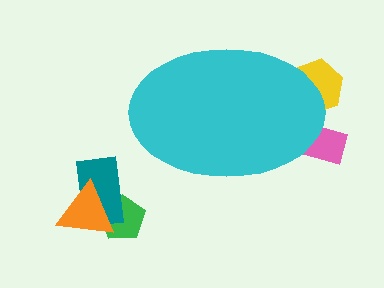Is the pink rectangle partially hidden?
Yes, the pink rectangle is partially hidden behind the cyan ellipse.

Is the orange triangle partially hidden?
No, the orange triangle is fully visible.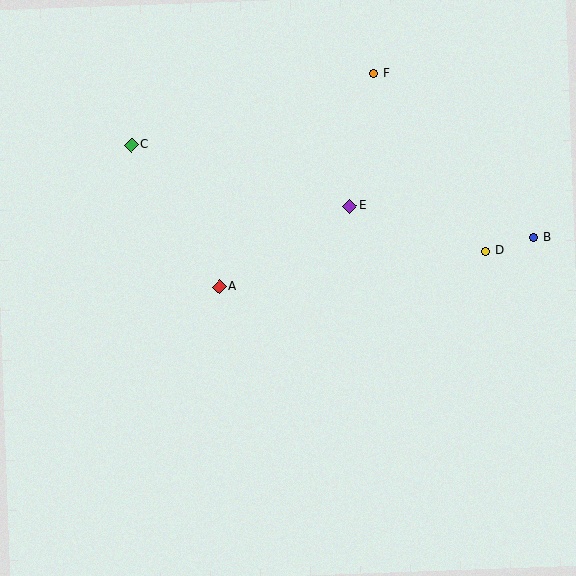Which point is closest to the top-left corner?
Point C is closest to the top-left corner.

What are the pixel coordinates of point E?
Point E is at (350, 206).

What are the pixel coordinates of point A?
Point A is at (219, 287).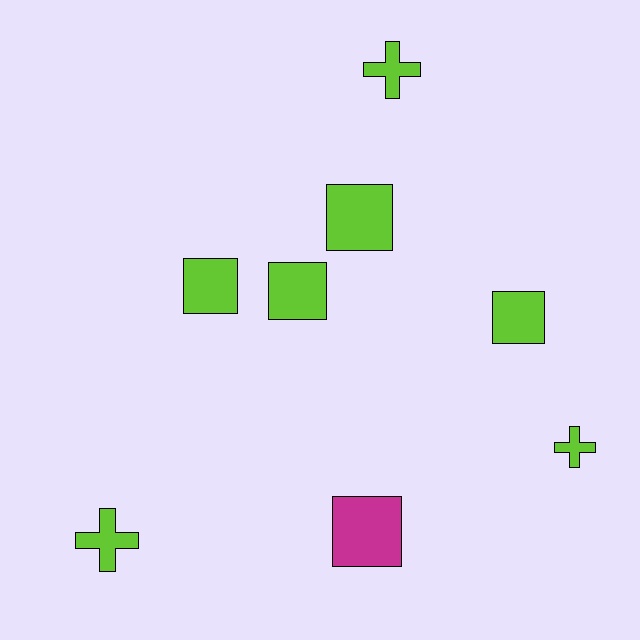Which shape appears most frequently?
Square, with 5 objects.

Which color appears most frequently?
Lime, with 7 objects.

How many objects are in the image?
There are 8 objects.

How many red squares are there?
There are no red squares.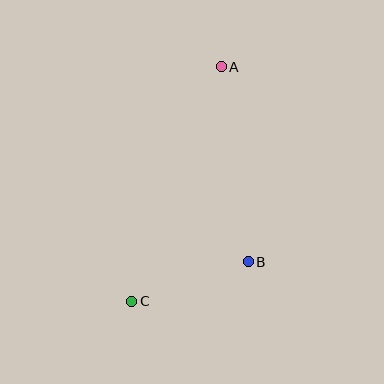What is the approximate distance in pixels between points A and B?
The distance between A and B is approximately 197 pixels.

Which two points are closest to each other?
Points B and C are closest to each other.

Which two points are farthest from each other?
Points A and C are farthest from each other.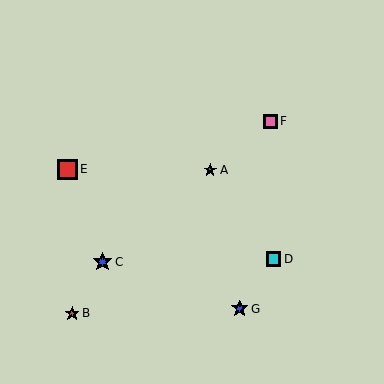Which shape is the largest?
The blue star (labeled C) is the largest.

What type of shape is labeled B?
Shape B is a brown star.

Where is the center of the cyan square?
The center of the cyan square is at (274, 259).